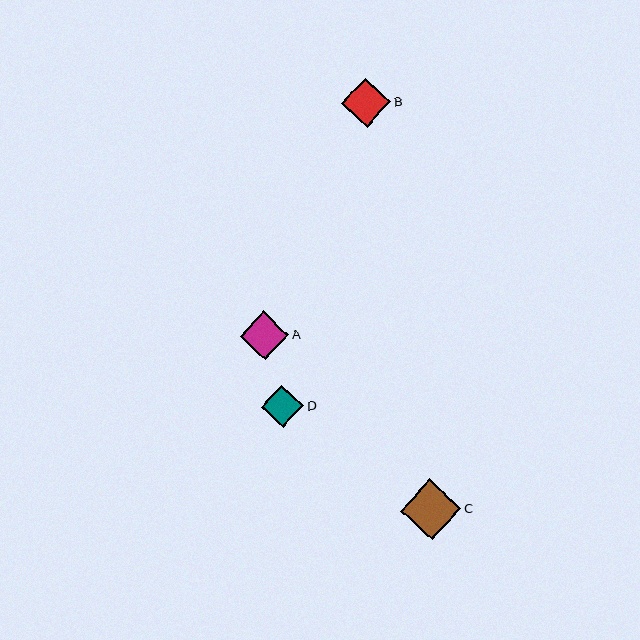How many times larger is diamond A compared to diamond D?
Diamond A is approximately 1.2 times the size of diamond D.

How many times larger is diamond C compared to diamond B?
Diamond C is approximately 1.2 times the size of diamond B.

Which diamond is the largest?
Diamond C is the largest with a size of approximately 60 pixels.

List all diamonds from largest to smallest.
From largest to smallest: C, B, A, D.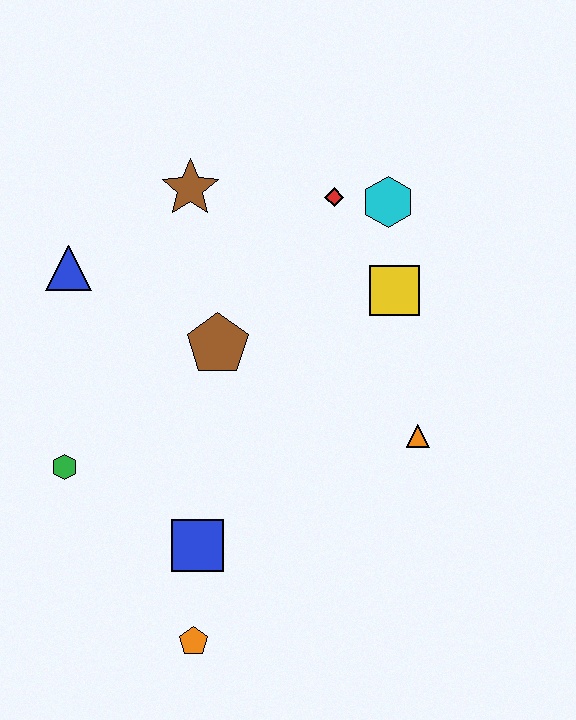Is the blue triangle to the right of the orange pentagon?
No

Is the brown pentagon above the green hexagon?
Yes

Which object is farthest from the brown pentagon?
The orange pentagon is farthest from the brown pentagon.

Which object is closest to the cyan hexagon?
The red diamond is closest to the cyan hexagon.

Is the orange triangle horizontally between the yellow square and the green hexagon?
No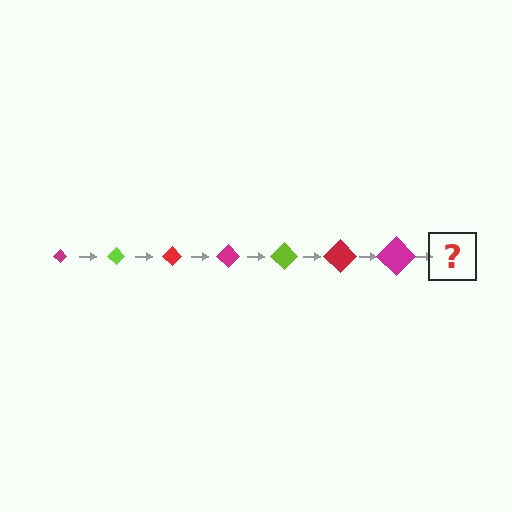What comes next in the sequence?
The next element should be a lime diamond, larger than the previous one.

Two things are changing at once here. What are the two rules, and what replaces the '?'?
The two rules are that the diamond grows larger each step and the color cycles through magenta, lime, and red. The '?' should be a lime diamond, larger than the previous one.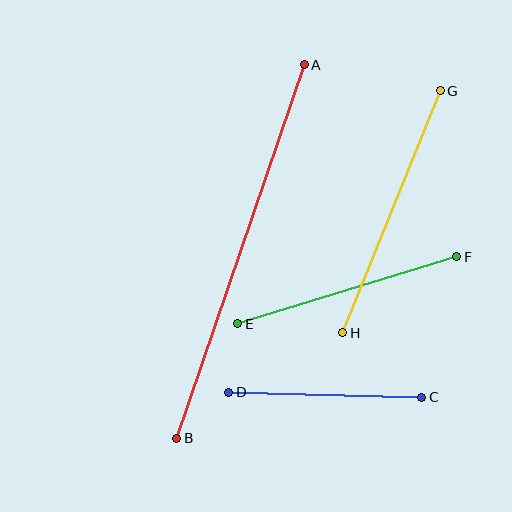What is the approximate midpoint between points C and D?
The midpoint is at approximately (325, 395) pixels.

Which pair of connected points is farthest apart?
Points A and B are farthest apart.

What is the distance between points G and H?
The distance is approximately 261 pixels.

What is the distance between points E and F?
The distance is approximately 229 pixels.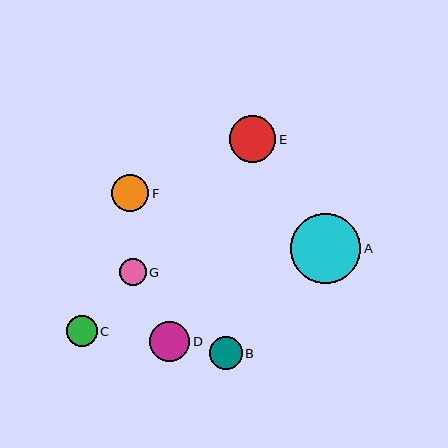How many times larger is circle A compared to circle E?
Circle A is approximately 1.5 times the size of circle E.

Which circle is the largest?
Circle A is the largest with a size of approximately 70 pixels.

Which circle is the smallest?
Circle G is the smallest with a size of approximately 27 pixels.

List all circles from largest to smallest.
From largest to smallest: A, E, D, F, B, C, G.